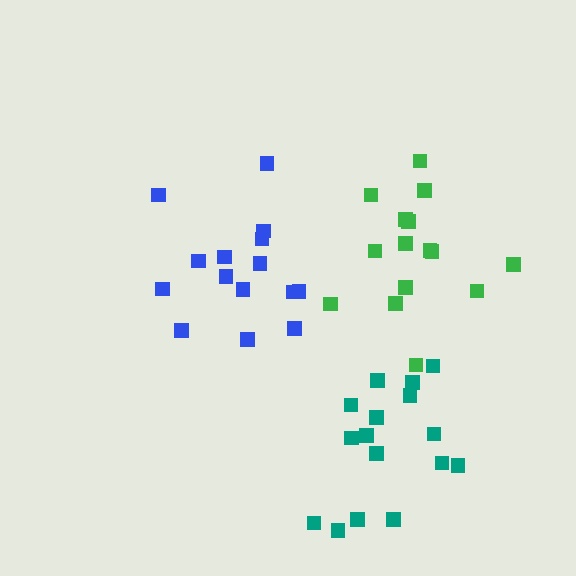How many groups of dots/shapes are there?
There are 3 groups.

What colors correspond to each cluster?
The clusters are colored: blue, teal, green.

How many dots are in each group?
Group 1: 15 dots, Group 2: 16 dots, Group 3: 15 dots (46 total).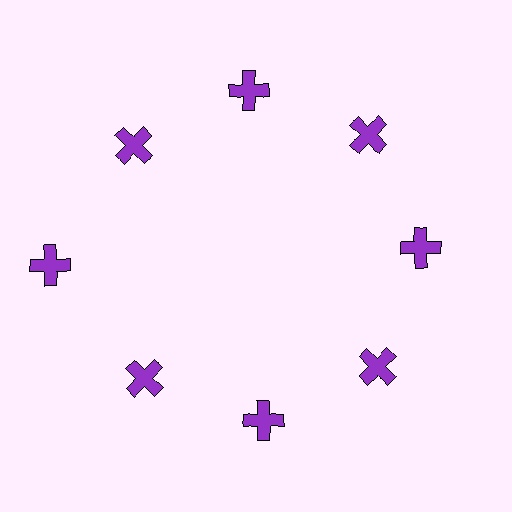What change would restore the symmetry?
The symmetry would be restored by moving it inward, back onto the ring so that all 8 crosses sit at equal angles and equal distance from the center.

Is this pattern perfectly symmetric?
No. The 8 purple crosses are arranged in a ring, but one element near the 9 o'clock position is pushed outward from the center, breaking the 8-fold rotational symmetry.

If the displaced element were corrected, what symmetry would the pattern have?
It would have 8-fold rotational symmetry — the pattern would map onto itself every 45 degrees.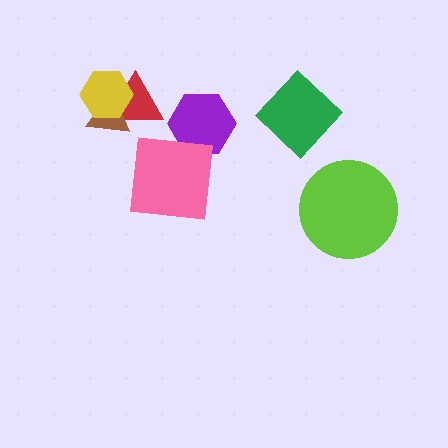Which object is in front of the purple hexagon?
The pink square is in front of the purple hexagon.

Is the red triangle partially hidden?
Yes, it is partially covered by another shape.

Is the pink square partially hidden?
No, no other shape covers it.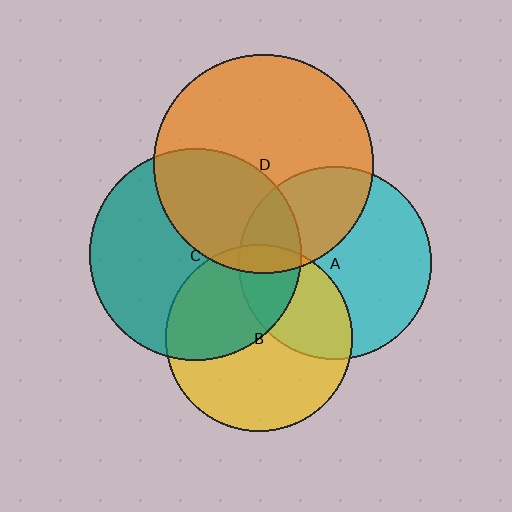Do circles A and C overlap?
Yes.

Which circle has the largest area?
Circle D (orange).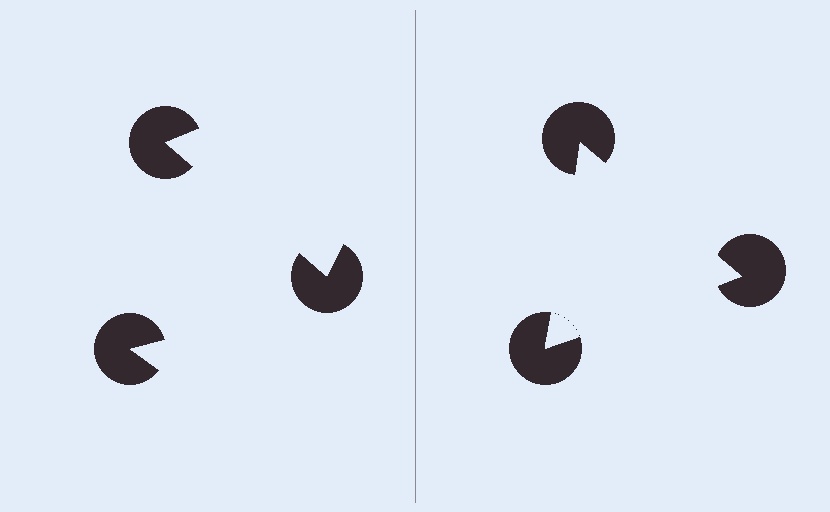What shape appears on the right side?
An illusory triangle.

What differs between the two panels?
The pac-man discs are positioned identically on both sides; only the wedge orientations differ. On the right they align to a triangle; on the left they are misaligned.